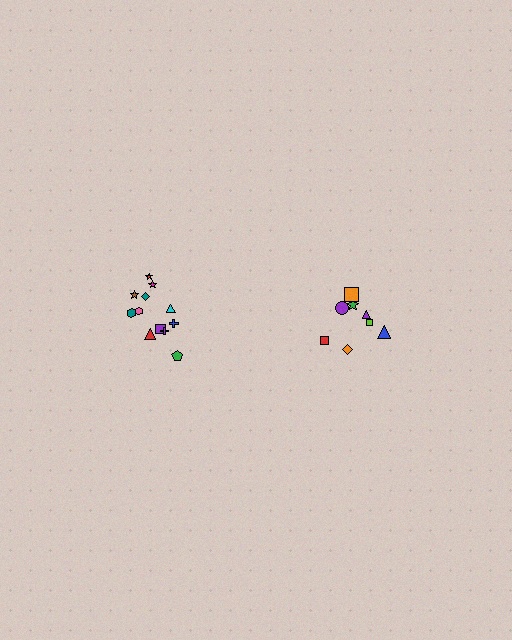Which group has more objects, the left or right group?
The left group.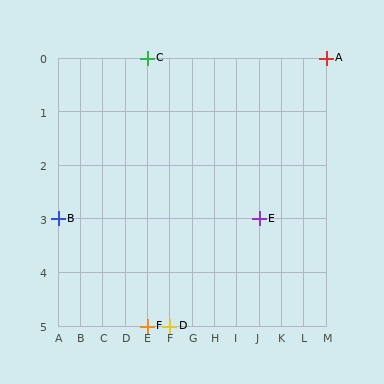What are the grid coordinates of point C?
Point C is at grid coordinates (E, 0).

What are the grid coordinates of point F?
Point F is at grid coordinates (E, 5).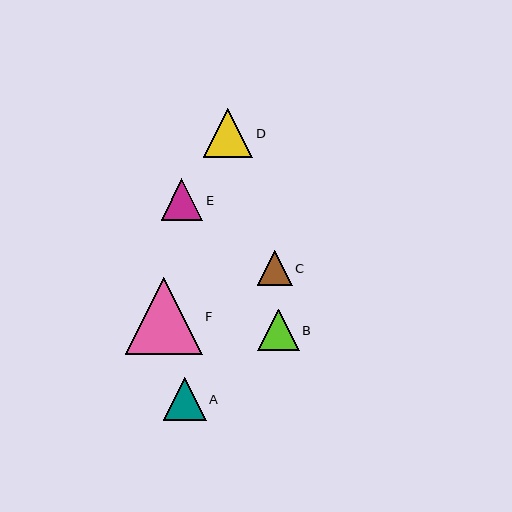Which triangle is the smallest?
Triangle C is the smallest with a size of approximately 35 pixels.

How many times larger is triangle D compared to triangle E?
Triangle D is approximately 1.2 times the size of triangle E.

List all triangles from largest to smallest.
From largest to smallest: F, D, A, E, B, C.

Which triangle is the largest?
Triangle F is the largest with a size of approximately 77 pixels.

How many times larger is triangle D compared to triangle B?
Triangle D is approximately 1.2 times the size of triangle B.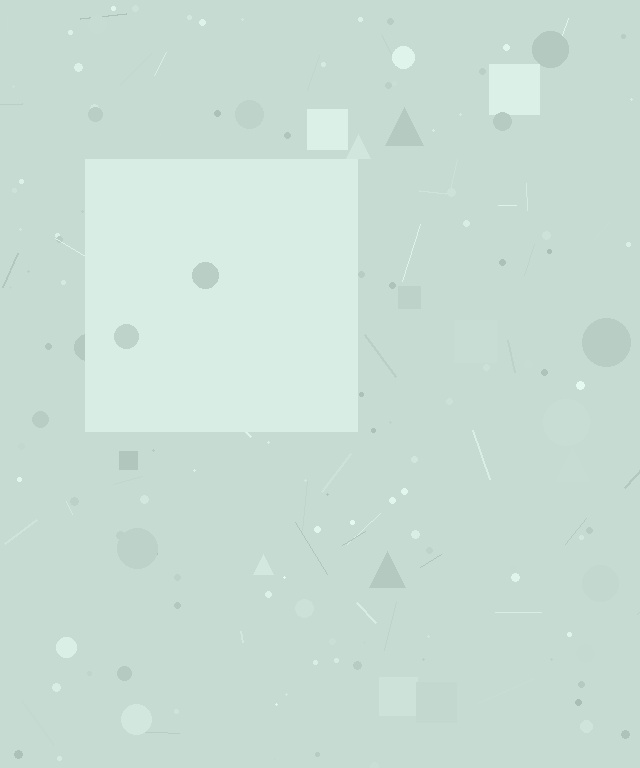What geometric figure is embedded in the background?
A square is embedded in the background.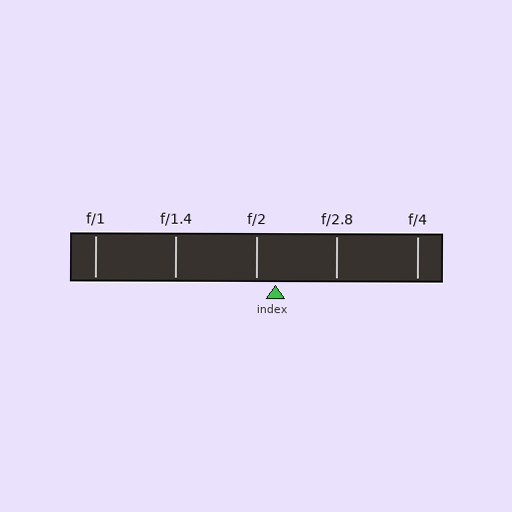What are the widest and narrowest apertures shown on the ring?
The widest aperture shown is f/1 and the narrowest is f/4.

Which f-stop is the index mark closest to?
The index mark is closest to f/2.